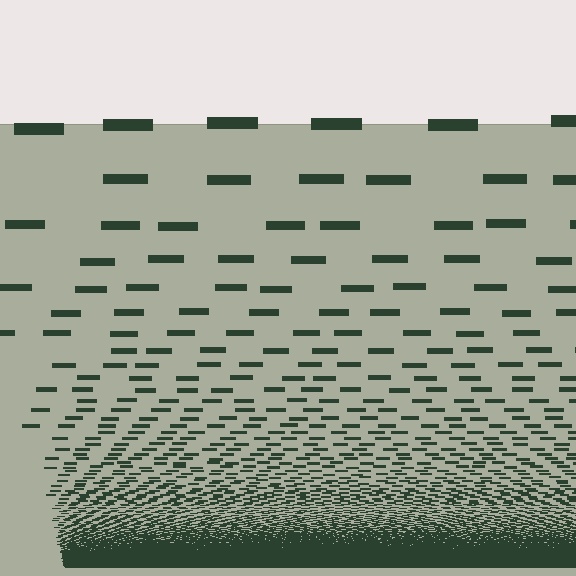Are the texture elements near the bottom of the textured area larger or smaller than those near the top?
Smaller. The gradient is inverted — elements near the bottom are smaller and denser.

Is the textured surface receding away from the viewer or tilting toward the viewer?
The surface appears to tilt toward the viewer. Texture elements get larger and sparser toward the top.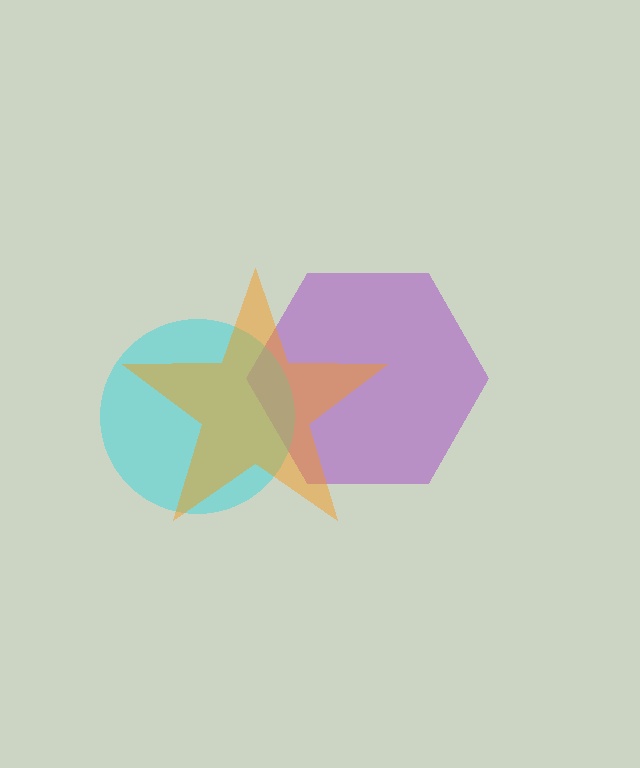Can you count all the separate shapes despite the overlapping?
Yes, there are 3 separate shapes.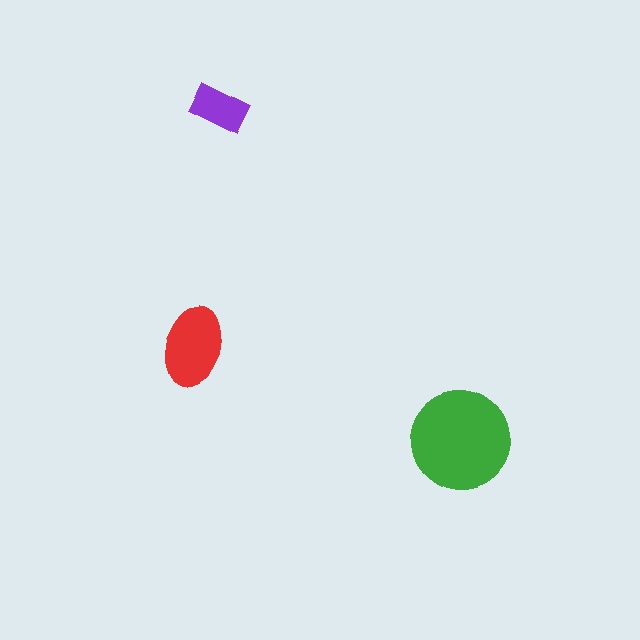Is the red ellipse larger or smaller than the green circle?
Smaller.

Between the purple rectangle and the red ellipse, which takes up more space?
The red ellipse.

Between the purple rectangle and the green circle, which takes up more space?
The green circle.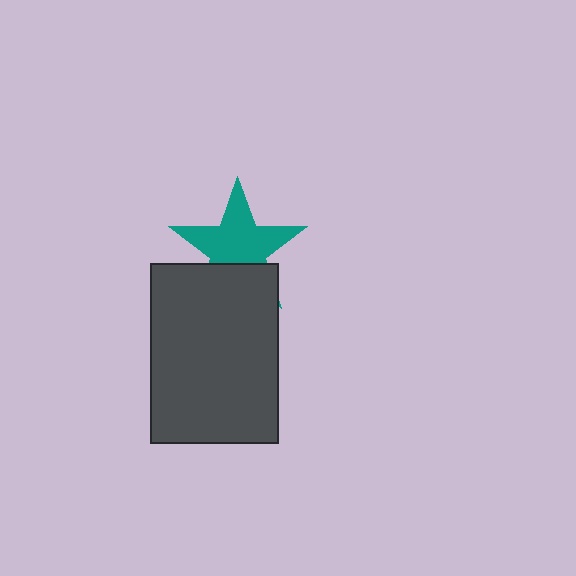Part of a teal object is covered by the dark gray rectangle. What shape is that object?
It is a star.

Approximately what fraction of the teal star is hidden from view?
Roughly 31% of the teal star is hidden behind the dark gray rectangle.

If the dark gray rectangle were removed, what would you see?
You would see the complete teal star.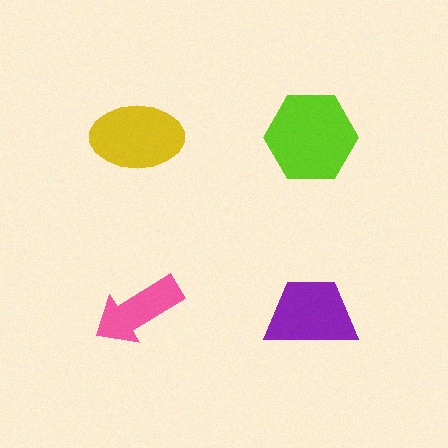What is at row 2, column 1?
A pink arrow.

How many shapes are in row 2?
2 shapes.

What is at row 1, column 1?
A yellow ellipse.